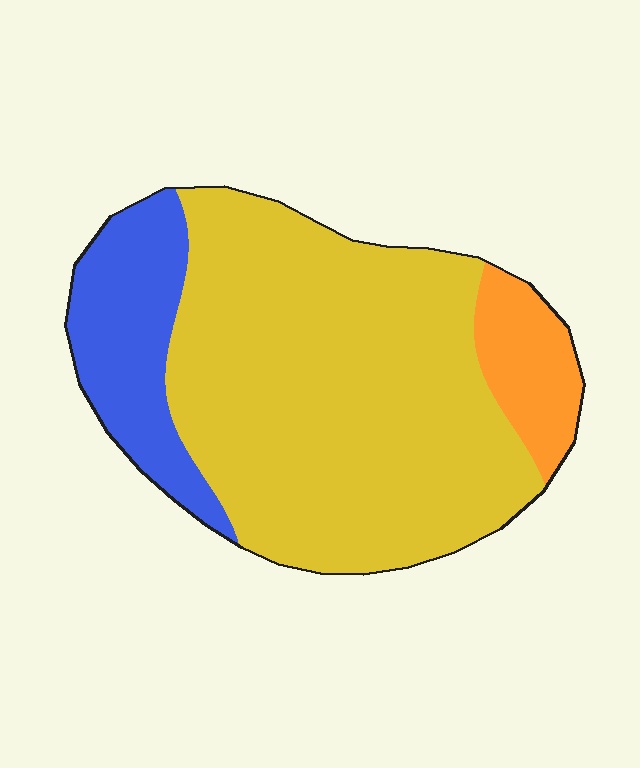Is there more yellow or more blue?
Yellow.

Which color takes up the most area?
Yellow, at roughly 70%.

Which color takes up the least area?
Orange, at roughly 10%.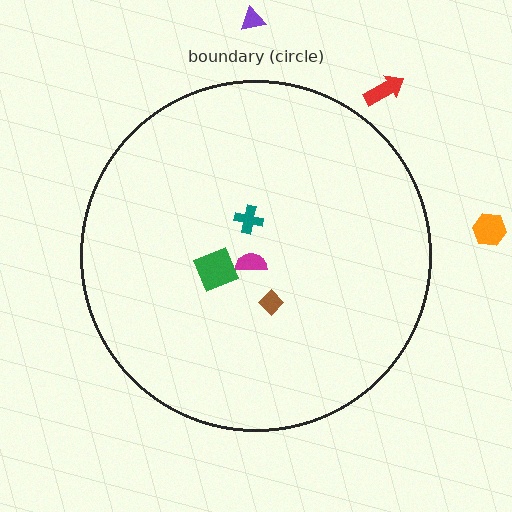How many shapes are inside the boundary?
4 inside, 3 outside.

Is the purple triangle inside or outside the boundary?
Outside.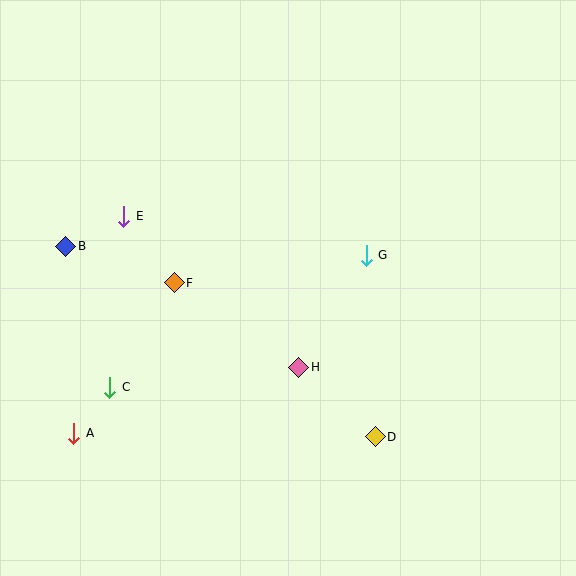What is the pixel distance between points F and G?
The distance between F and G is 194 pixels.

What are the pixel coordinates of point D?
Point D is at (375, 437).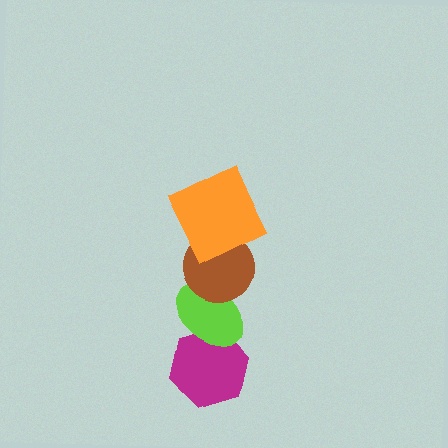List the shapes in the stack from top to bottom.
From top to bottom: the orange square, the brown circle, the lime ellipse, the magenta hexagon.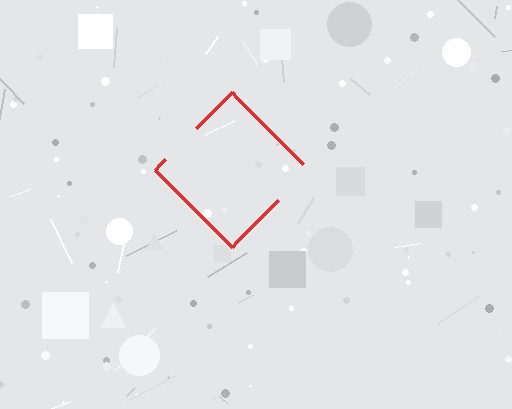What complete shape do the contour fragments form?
The contour fragments form a diamond.